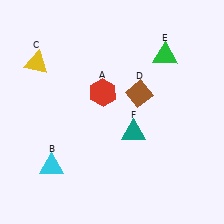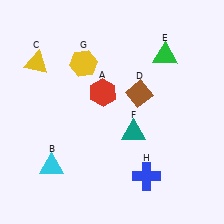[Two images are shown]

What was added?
A yellow hexagon (G), a blue cross (H) were added in Image 2.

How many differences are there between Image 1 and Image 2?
There are 2 differences between the two images.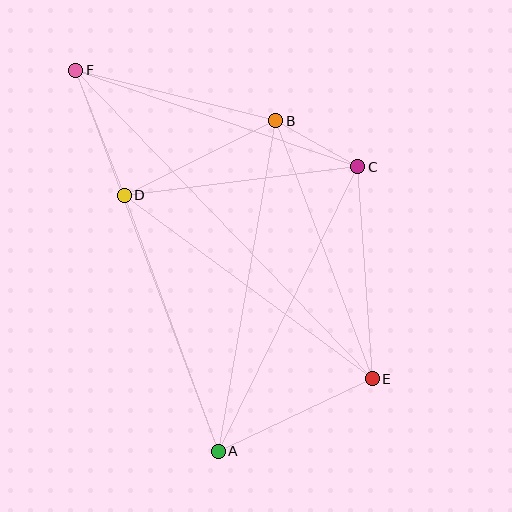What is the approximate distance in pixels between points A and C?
The distance between A and C is approximately 317 pixels.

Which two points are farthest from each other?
Points E and F are farthest from each other.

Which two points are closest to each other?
Points B and C are closest to each other.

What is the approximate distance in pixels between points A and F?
The distance between A and F is approximately 407 pixels.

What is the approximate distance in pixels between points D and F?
The distance between D and F is approximately 134 pixels.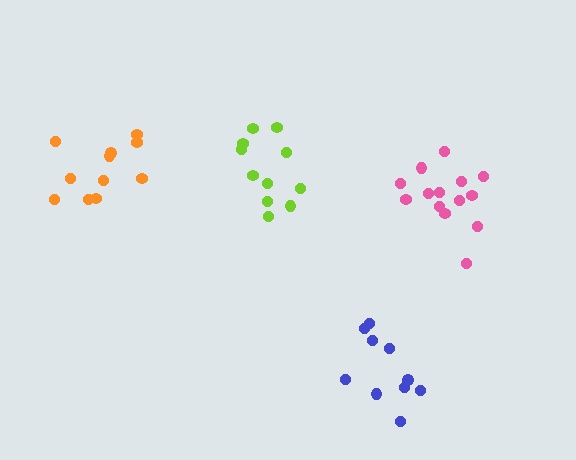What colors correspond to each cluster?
The clusters are colored: lime, orange, pink, blue.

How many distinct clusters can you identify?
There are 4 distinct clusters.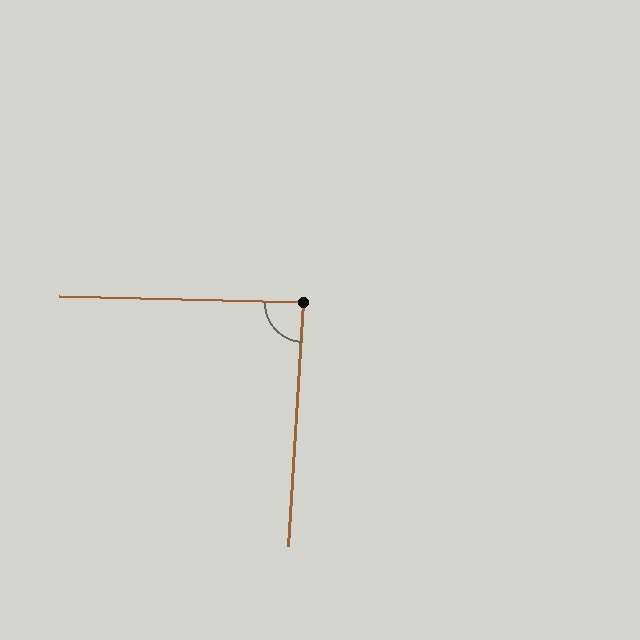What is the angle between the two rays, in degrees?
Approximately 88 degrees.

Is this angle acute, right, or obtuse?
It is approximately a right angle.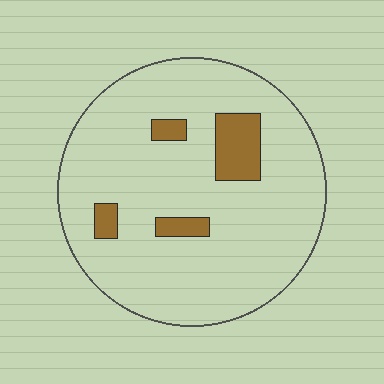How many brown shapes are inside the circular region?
4.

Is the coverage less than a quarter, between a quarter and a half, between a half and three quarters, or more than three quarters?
Less than a quarter.